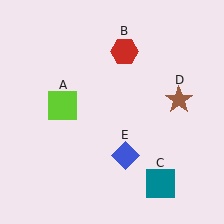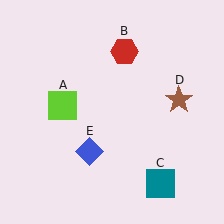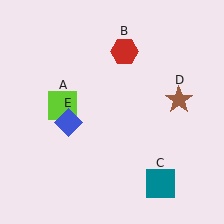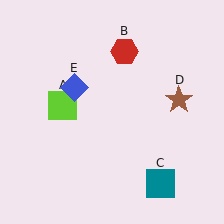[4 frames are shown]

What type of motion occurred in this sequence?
The blue diamond (object E) rotated clockwise around the center of the scene.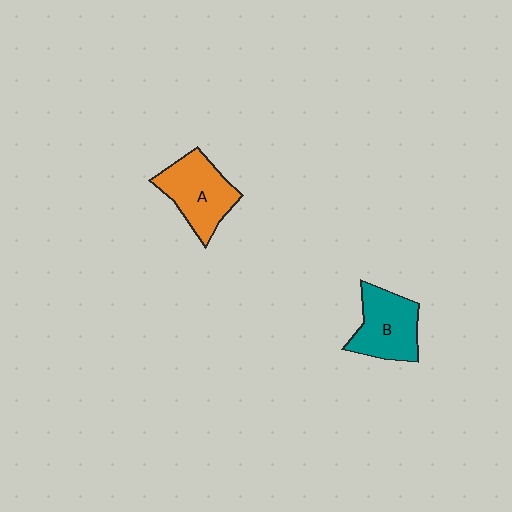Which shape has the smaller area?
Shape B (teal).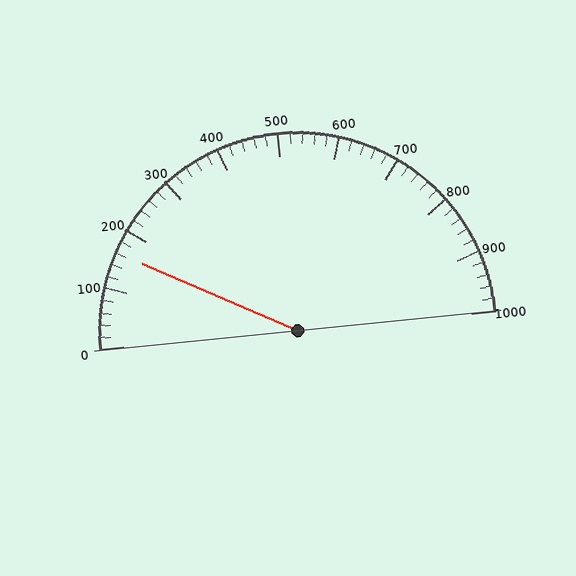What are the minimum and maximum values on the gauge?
The gauge ranges from 0 to 1000.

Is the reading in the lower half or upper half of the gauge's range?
The reading is in the lower half of the range (0 to 1000).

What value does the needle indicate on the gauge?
The needle indicates approximately 160.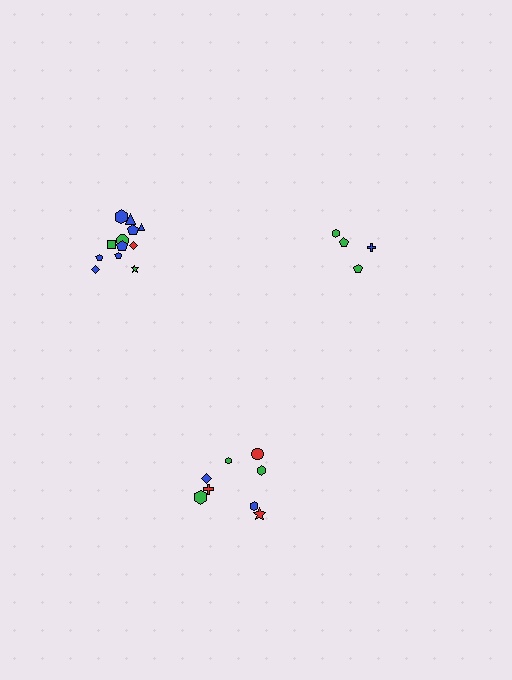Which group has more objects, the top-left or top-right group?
The top-left group.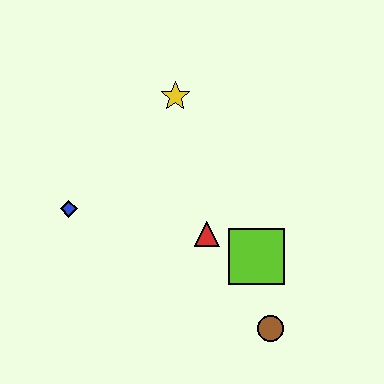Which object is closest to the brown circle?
The lime square is closest to the brown circle.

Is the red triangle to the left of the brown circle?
Yes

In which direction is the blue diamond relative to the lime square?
The blue diamond is to the left of the lime square.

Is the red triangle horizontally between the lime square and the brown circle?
No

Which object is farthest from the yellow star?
The brown circle is farthest from the yellow star.